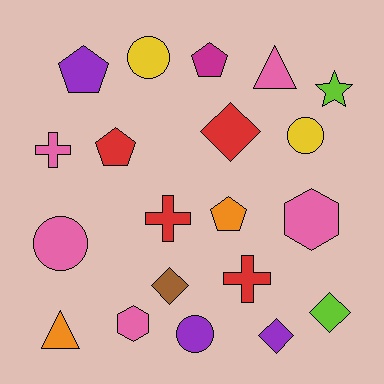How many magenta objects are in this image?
There is 1 magenta object.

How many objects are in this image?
There are 20 objects.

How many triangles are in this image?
There are 2 triangles.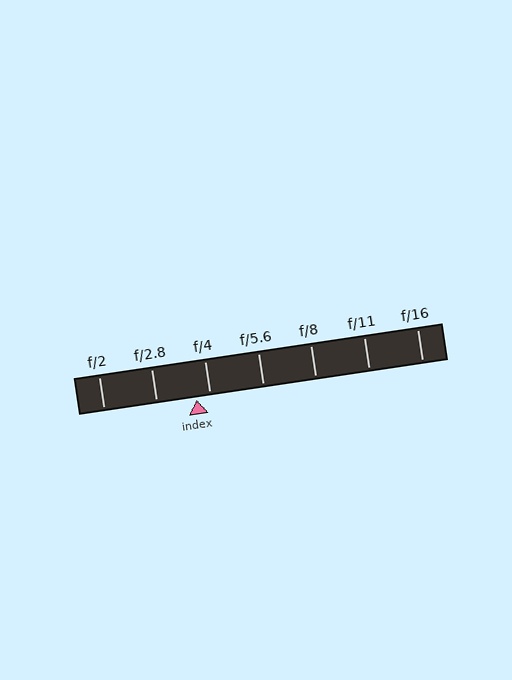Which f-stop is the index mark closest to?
The index mark is closest to f/4.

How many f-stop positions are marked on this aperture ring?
There are 7 f-stop positions marked.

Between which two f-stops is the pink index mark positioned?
The index mark is between f/2.8 and f/4.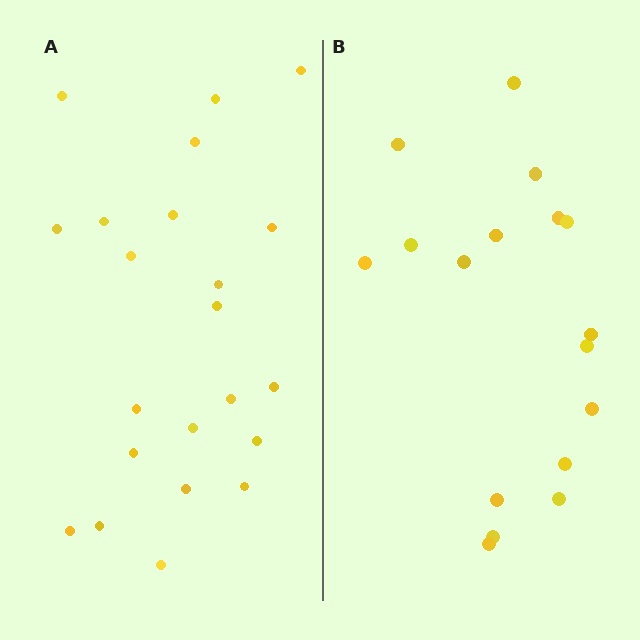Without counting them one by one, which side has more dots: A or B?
Region A (the left region) has more dots.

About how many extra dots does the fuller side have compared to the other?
Region A has about 5 more dots than region B.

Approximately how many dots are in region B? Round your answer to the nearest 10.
About 20 dots. (The exact count is 17, which rounds to 20.)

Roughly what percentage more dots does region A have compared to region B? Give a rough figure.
About 30% more.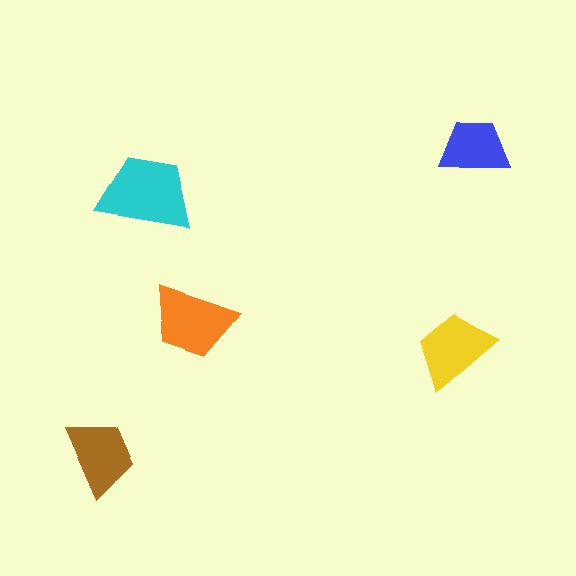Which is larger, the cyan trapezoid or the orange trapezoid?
The cyan one.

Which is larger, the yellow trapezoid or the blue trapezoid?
The yellow one.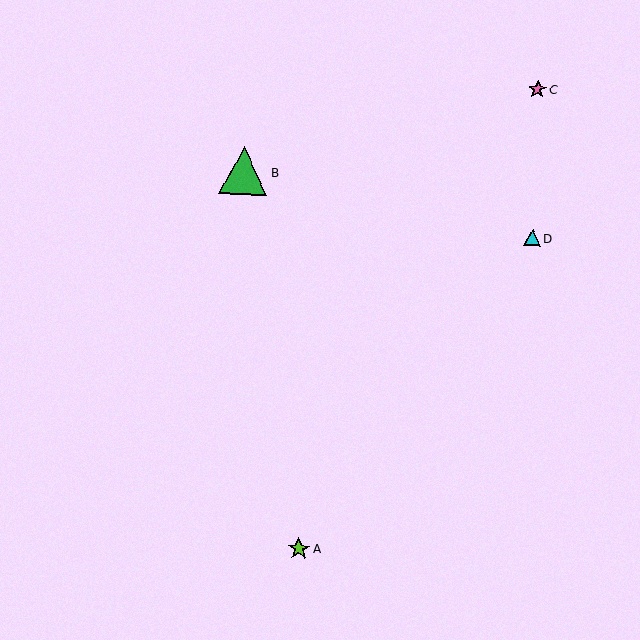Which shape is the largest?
The green triangle (labeled B) is the largest.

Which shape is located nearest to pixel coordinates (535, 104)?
The pink star (labeled C) at (537, 89) is nearest to that location.